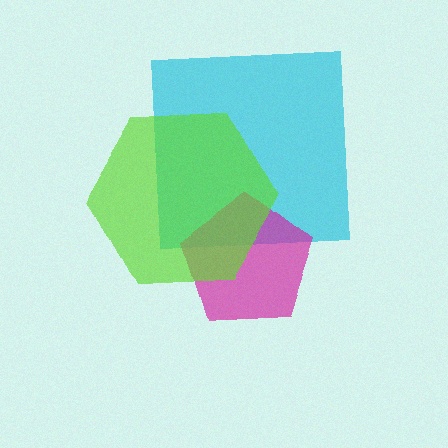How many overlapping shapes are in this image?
There are 3 overlapping shapes in the image.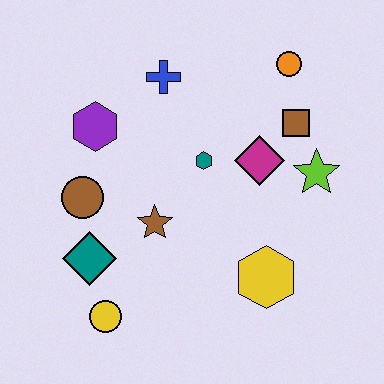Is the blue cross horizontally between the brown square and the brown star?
Yes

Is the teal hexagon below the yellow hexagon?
No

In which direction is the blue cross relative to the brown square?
The blue cross is to the left of the brown square.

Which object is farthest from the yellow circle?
The orange circle is farthest from the yellow circle.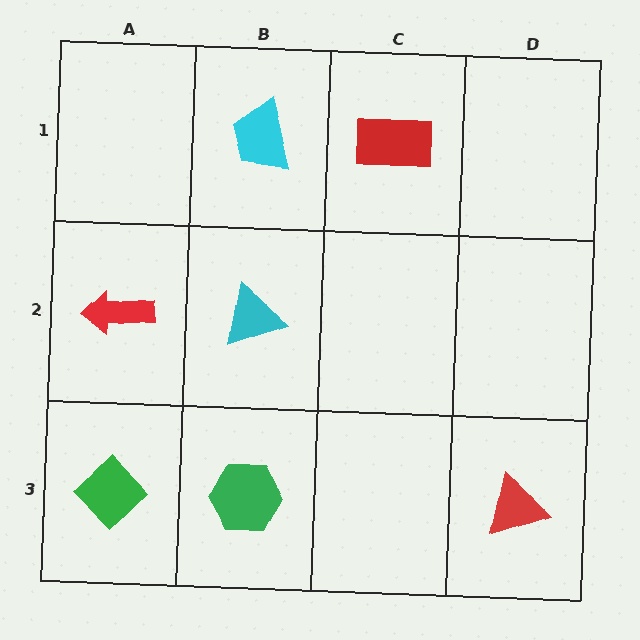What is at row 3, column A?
A green diamond.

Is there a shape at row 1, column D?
No, that cell is empty.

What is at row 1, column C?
A red rectangle.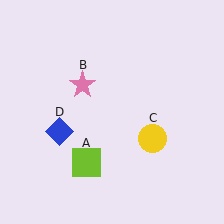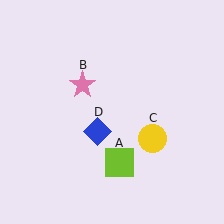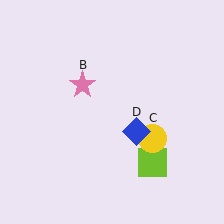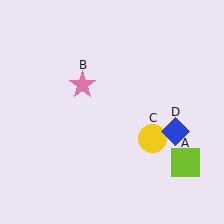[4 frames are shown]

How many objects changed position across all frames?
2 objects changed position: lime square (object A), blue diamond (object D).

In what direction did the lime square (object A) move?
The lime square (object A) moved right.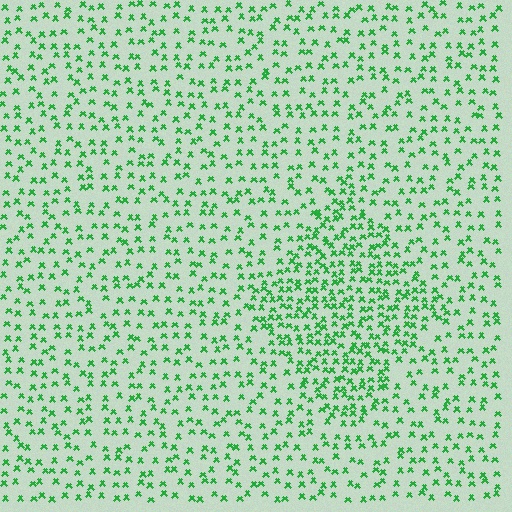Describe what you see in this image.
The image contains small green elements arranged at two different densities. A diamond-shaped region is visible where the elements are more densely packed than the surrounding area.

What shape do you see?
I see a diamond.